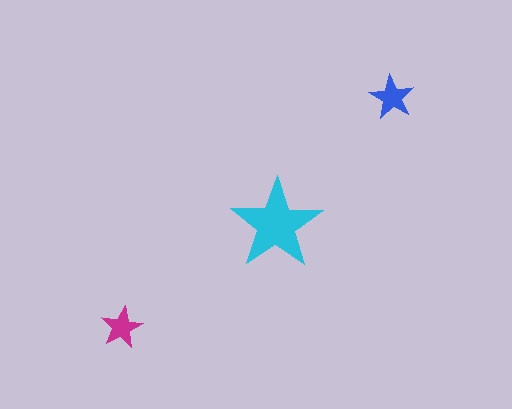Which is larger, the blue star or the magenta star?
The blue one.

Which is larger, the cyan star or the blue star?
The cyan one.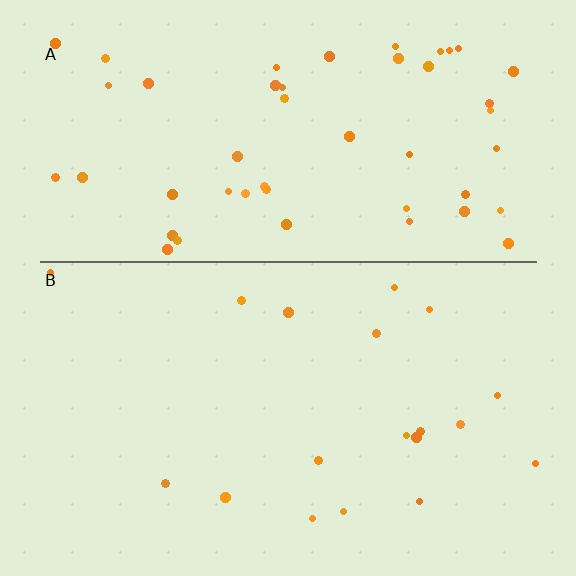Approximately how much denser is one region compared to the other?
Approximately 2.7× — region A over region B.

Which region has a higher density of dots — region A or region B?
A (the top).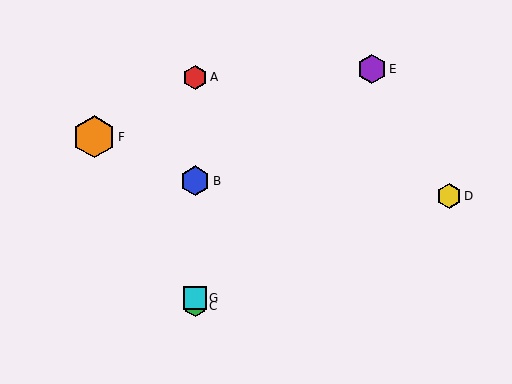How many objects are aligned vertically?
4 objects (A, B, C, G) are aligned vertically.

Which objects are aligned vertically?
Objects A, B, C, G are aligned vertically.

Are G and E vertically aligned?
No, G is at x≈195 and E is at x≈372.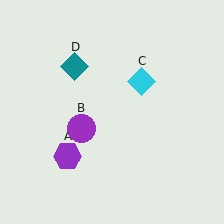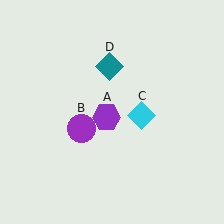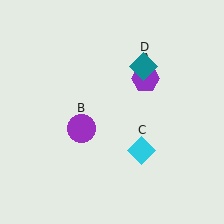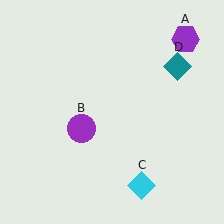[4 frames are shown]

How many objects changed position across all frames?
3 objects changed position: purple hexagon (object A), cyan diamond (object C), teal diamond (object D).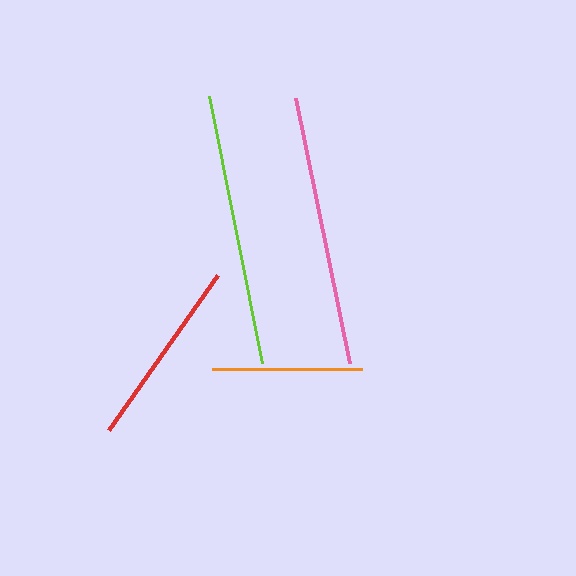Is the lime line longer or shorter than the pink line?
The lime line is longer than the pink line.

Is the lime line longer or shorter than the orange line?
The lime line is longer than the orange line.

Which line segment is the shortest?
The orange line is the shortest at approximately 150 pixels.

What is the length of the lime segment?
The lime segment is approximately 273 pixels long.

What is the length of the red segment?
The red segment is approximately 190 pixels long.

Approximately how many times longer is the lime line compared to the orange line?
The lime line is approximately 1.8 times the length of the orange line.